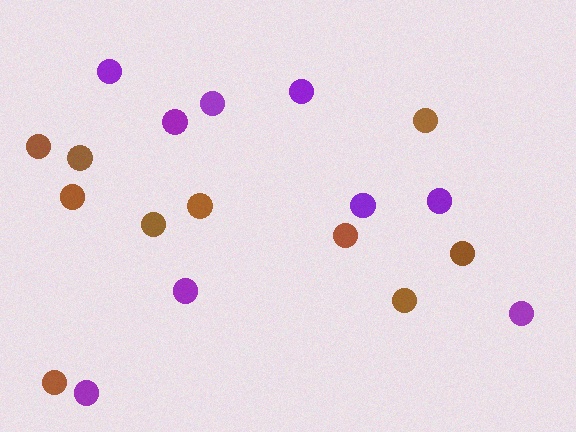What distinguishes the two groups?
There are 2 groups: one group of purple circles (9) and one group of brown circles (10).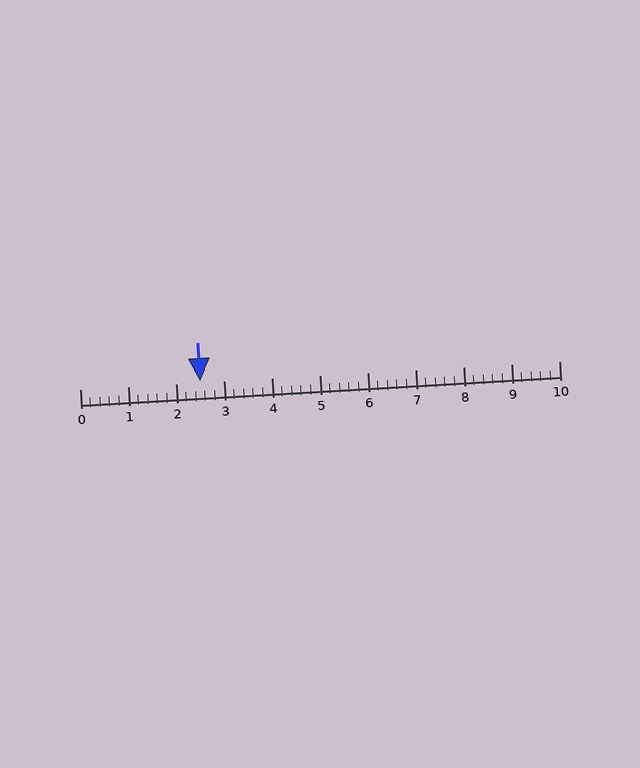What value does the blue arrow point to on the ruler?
The blue arrow points to approximately 2.5.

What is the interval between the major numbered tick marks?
The major tick marks are spaced 1 units apart.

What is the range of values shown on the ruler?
The ruler shows values from 0 to 10.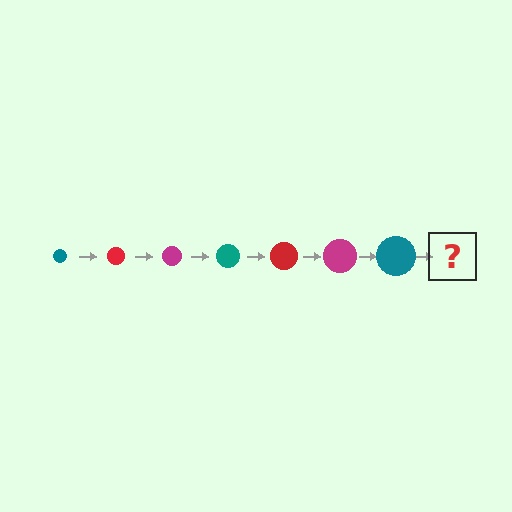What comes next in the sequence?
The next element should be a red circle, larger than the previous one.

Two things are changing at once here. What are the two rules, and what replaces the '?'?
The two rules are that the circle grows larger each step and the color cycles through teal, red, and magenta. The '?' should be a red circle, larger than the previous one.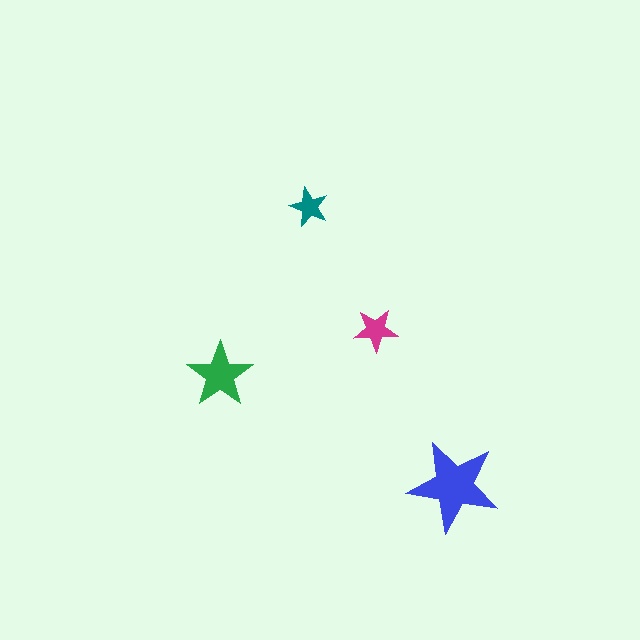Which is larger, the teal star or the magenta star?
The magenta one.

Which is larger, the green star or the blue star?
The blue one.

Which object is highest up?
The teal star is topmost.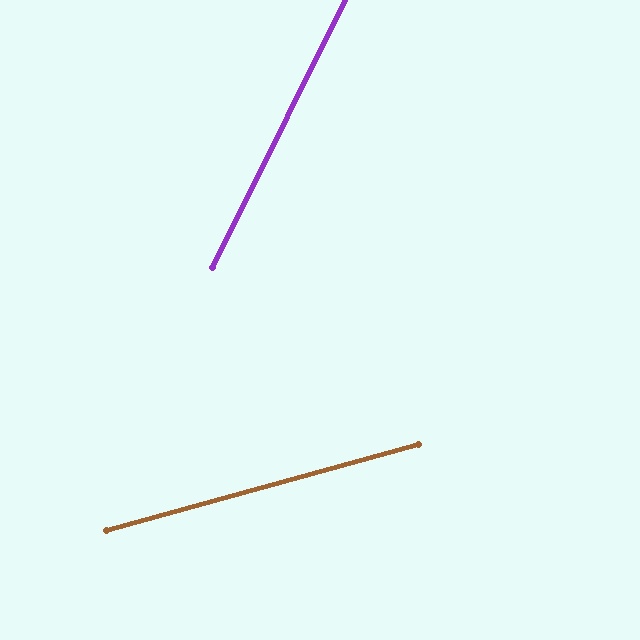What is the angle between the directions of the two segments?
Approximately 48 degrees.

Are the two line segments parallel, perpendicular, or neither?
Neither parallel nor perpendicular — they differ by about 48°.